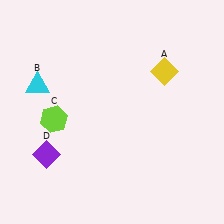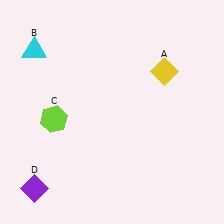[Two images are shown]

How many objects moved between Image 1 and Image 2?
2 objects moved between the two images.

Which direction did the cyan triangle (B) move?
The cyan triangle (B) moved up.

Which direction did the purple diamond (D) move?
The purple diamond (D) moved down.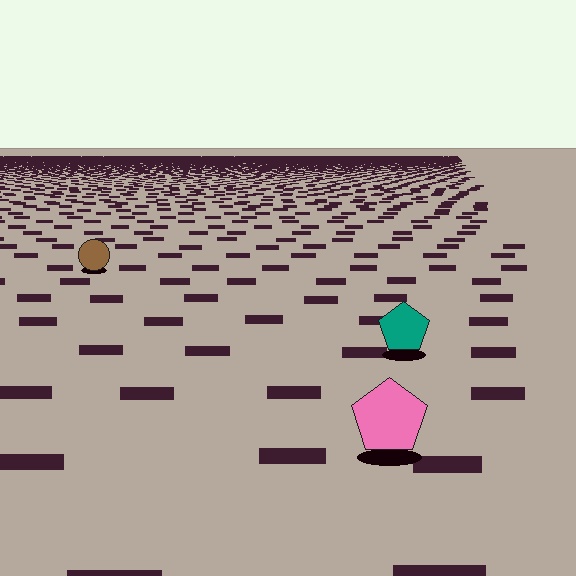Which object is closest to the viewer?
The pink pentagon is closest. The texture marks near it are larger and more spread out.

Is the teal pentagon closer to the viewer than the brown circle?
Yes. The teal pentagon is closer — you can tell from the texture gradient: the ground texture is coarser near it.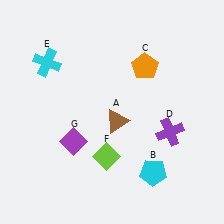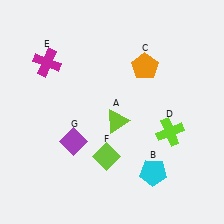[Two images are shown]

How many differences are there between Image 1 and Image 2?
There are 3 differences between the two images.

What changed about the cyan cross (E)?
In Image 1, E is cyan. In Image 2, it changed to magenta.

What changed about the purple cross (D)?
In Image 1, D is purple. In Image 2, it changed to lime.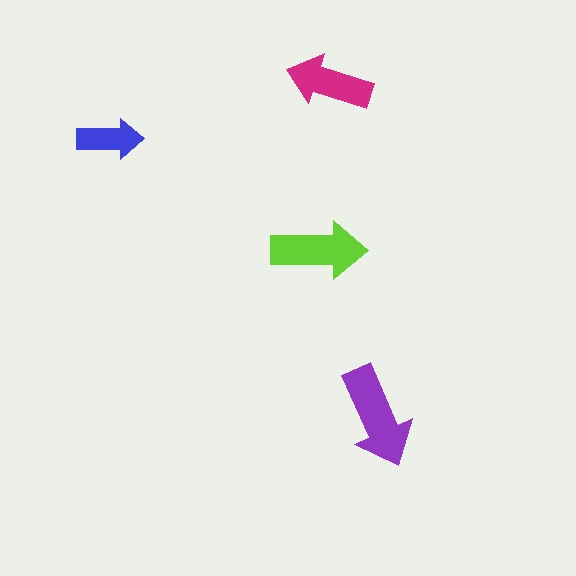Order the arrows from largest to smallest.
the purple one, the lime one, the magenta one, the blue one.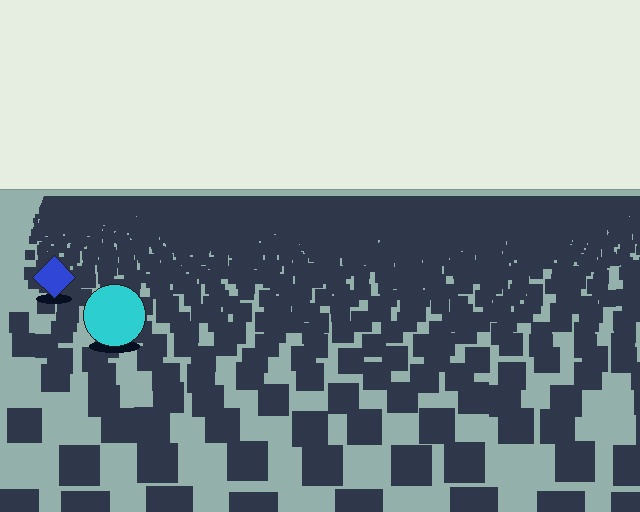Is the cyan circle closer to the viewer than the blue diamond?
Yes. The cyan circle is closer — you can tell from the texture gradient: the ground texture is coarser near it.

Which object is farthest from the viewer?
The blue diamond is farthest from the viewer. It appears smaller and the ground texture around it is denser.